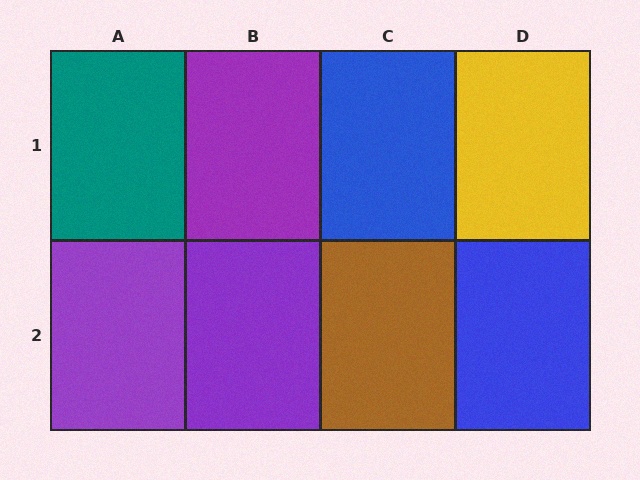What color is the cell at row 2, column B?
Purple.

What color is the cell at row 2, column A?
Purple.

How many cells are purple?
3 cells are purple.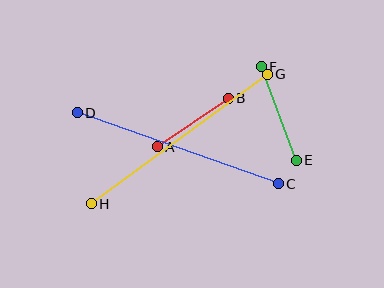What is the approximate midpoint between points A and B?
The midpoint is at approximately (193, 122) pixels.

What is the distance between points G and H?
The distance is approximately 219 pixels.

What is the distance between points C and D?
The distance is approximately 213 pixels.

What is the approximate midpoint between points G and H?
The midpoint is at approximately (179, 139) pixels.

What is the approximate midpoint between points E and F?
The midpoint is at approximately (279, 113) pixels.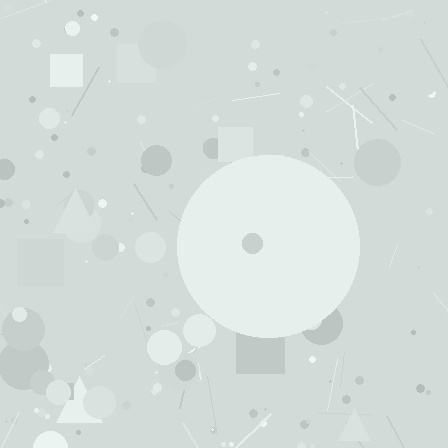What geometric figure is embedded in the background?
A circle is embedded in the background.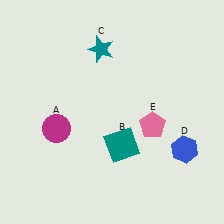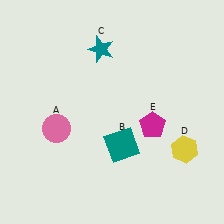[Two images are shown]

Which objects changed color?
A changed from magenta to pink. D changed from blue to yellow. E changed from pink to magenta.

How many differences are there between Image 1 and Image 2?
There are 3 differences between the two images.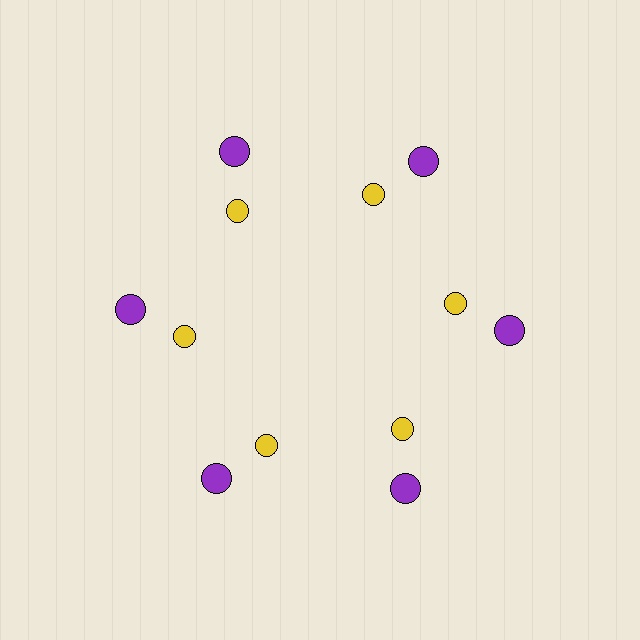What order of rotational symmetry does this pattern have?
This pattern has 6-fold rotational symmetry.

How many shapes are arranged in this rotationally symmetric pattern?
There are 12 shapes, arranged in 6 groups of 2.